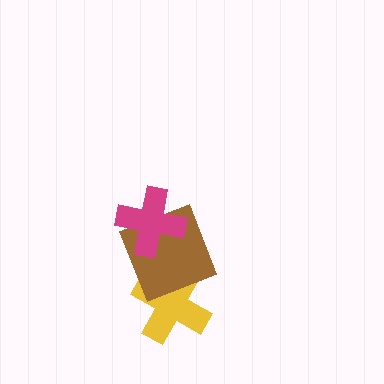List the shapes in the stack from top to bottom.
From top to bottom: the magenta cross, the brown square, the yellow cross.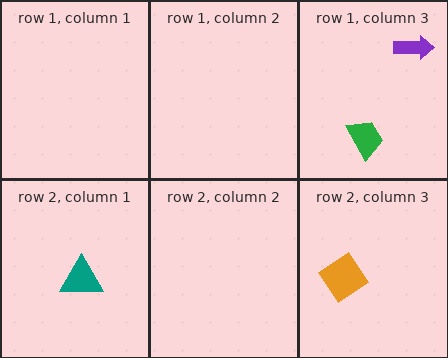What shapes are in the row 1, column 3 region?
The purple arrow, the green trapezoid.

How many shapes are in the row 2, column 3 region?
1.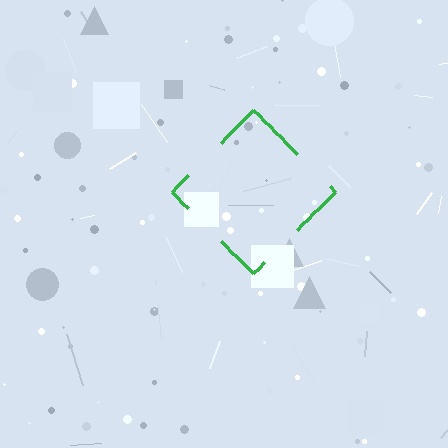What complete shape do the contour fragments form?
The contour fragments form a diamond.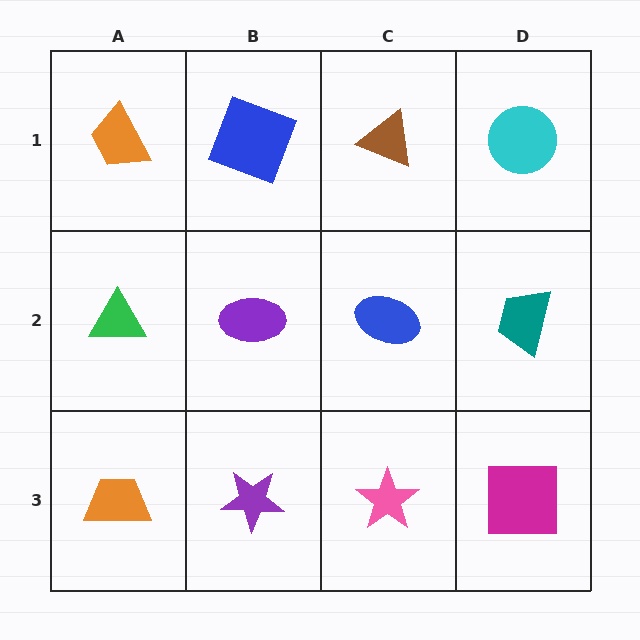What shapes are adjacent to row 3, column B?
A purple ellipse (row 2, column B), an orange trapezoid (row 3, column A), a pink star (row 3, column C).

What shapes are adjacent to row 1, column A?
A green triangle (row 2, column A), a blue square (row 1, column B).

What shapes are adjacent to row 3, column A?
A green triangle (row 2, column A), a purple star (row 3, column B).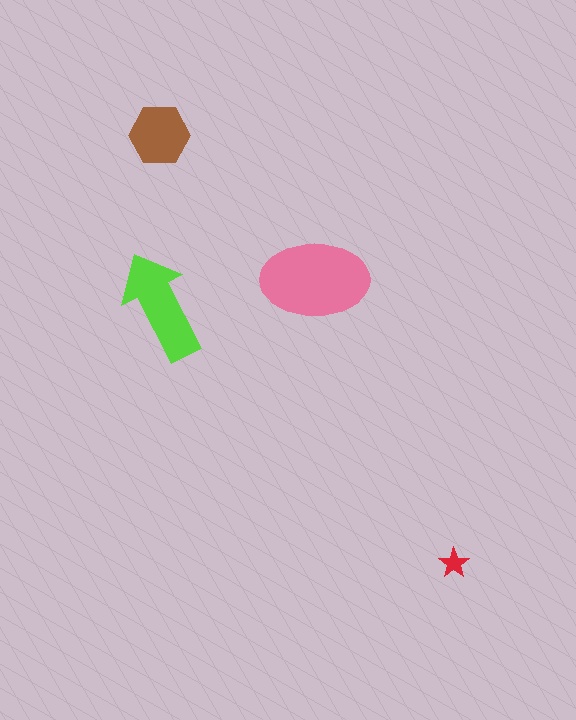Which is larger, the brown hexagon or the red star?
The brown hexagon.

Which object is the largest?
The pink ellipse.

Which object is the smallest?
The red star.